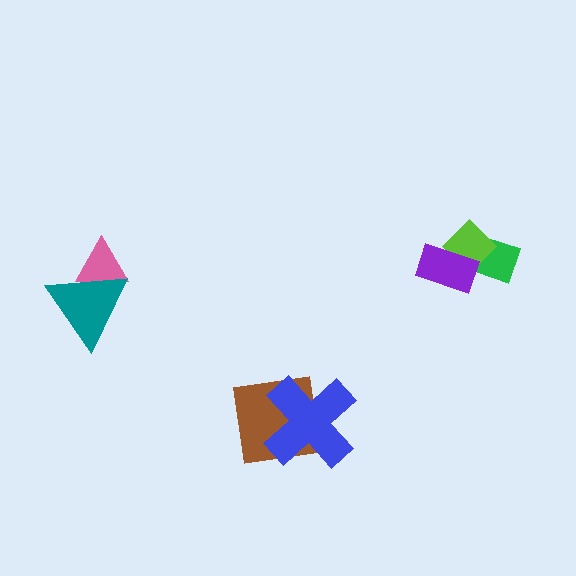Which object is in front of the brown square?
The blue cross is in front of the brown square.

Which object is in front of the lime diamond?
The purple rectangle is in front of the lime diamond.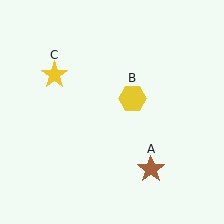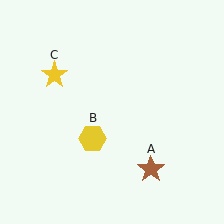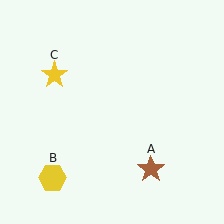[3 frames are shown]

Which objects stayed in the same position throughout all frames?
Brown star (object A) and yellow star (object C) remained stationary.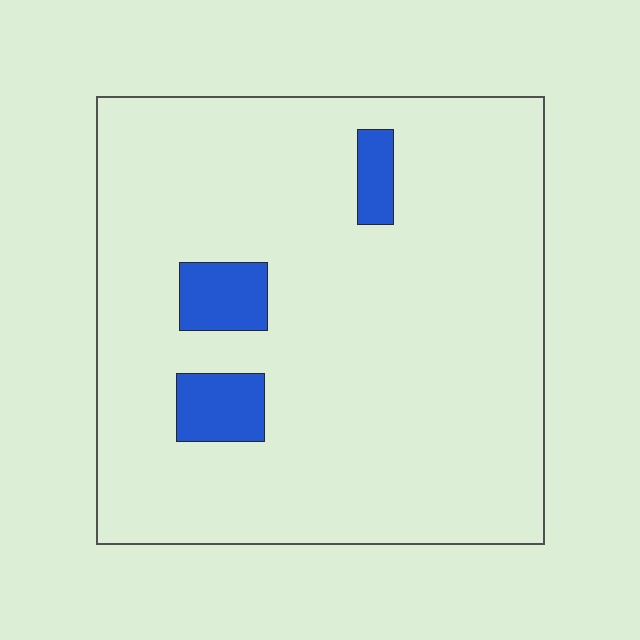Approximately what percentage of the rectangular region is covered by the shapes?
Approximately 10%.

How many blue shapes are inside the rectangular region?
3.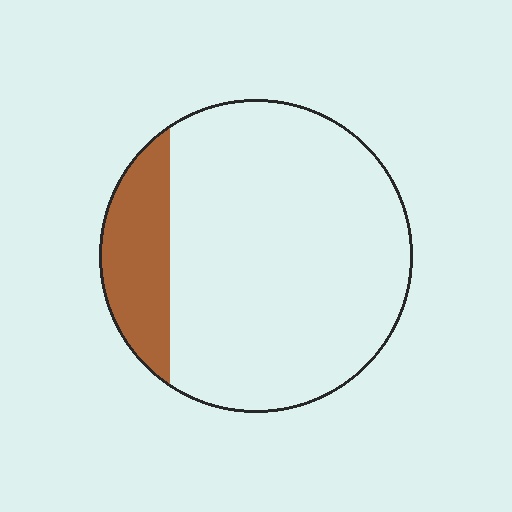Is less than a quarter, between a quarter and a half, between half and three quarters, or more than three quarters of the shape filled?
Less than a quarter.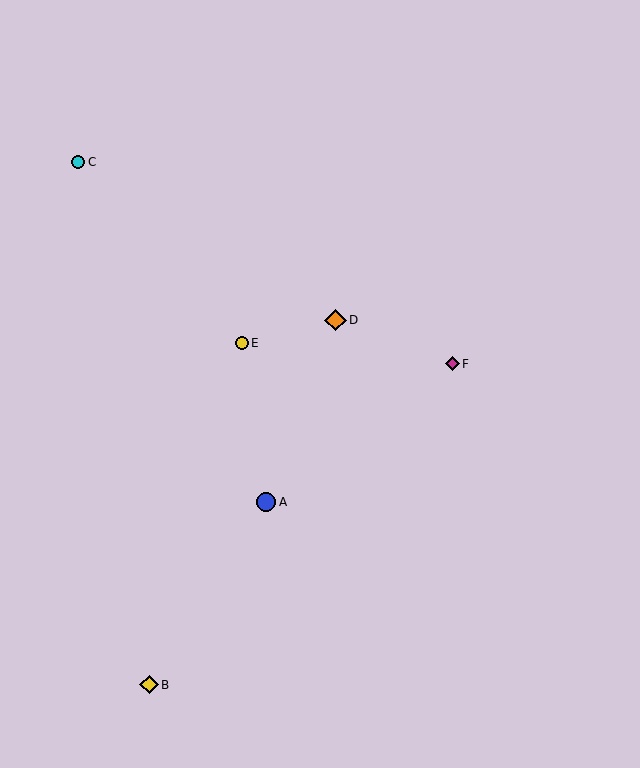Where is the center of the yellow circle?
The center of the yellow circle is at (242, 343).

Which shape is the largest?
The orange diamond (labeled D) is the largest.